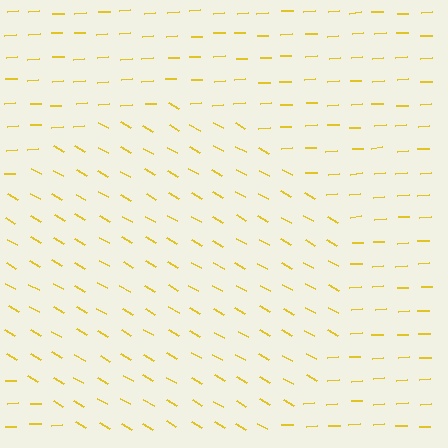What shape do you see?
I see a circle.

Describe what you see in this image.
The image is filled with small yellow line segments. A circle region in the image has lines oriented differently from the surrounding lines, creating a visible texture boundary.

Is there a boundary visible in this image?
Yes, there is a texture boundary formed by a change in line orientation.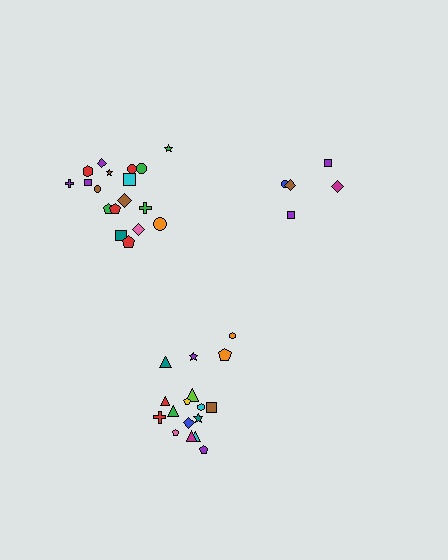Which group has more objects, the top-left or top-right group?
The top-left group.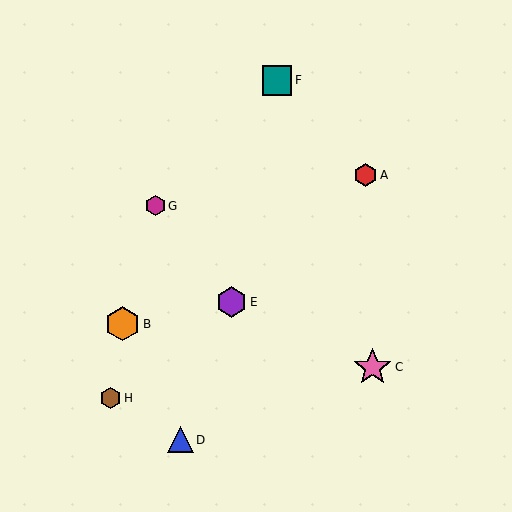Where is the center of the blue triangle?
The center of the blue triangle is at (181, 440).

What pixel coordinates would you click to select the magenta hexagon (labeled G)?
Click at (155, 206) to select the magenta hexagon G.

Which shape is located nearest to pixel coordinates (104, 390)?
The brown hexagon (labeled H) at (110, 398) is nearest to that location.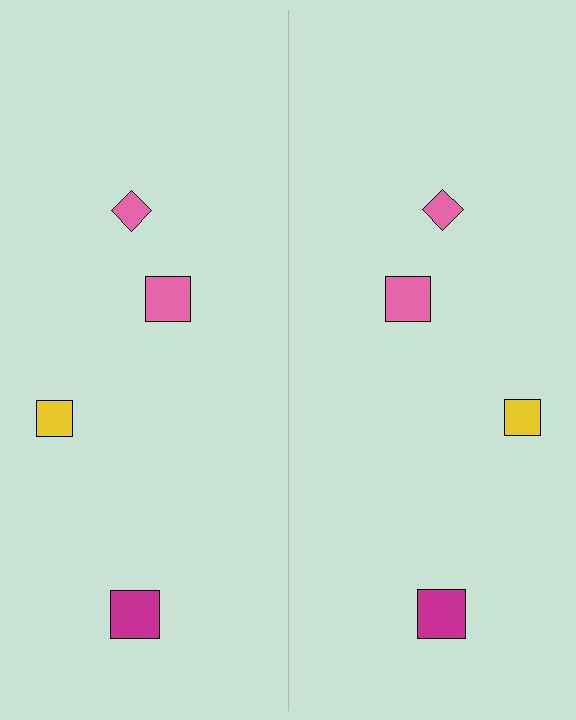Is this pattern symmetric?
Yes, this pattern has bilateral (reflection) symmetry.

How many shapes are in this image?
There are 8 shapes in this image.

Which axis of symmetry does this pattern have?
The pattern has a vertical axis of symmetry running through the center of the image.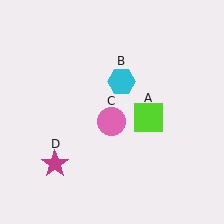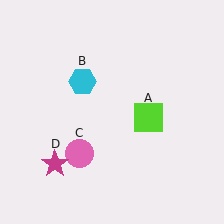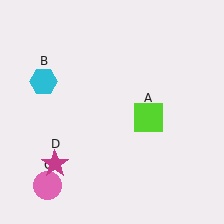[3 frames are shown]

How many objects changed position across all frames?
2 objects changed position: cyan hexagon (object B), pink circle (object C).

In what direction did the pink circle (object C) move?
The pink circle (object C) moved down and to the left.